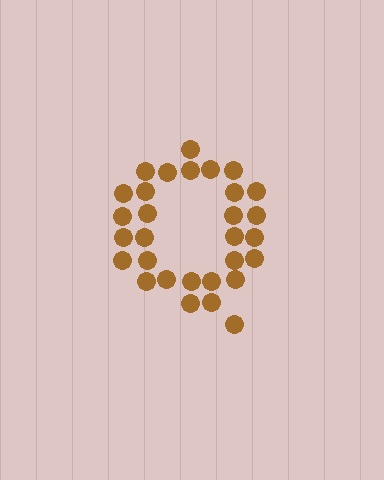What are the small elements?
The small elements are circles.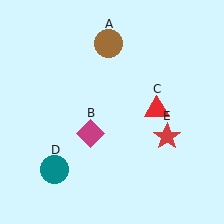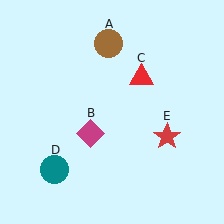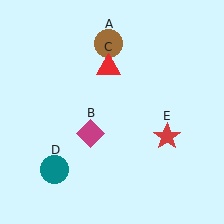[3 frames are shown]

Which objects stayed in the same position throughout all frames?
Brown circle (object A) and magenta diamond (object B) and teal circle (object D) and red star (object E) remained stationary.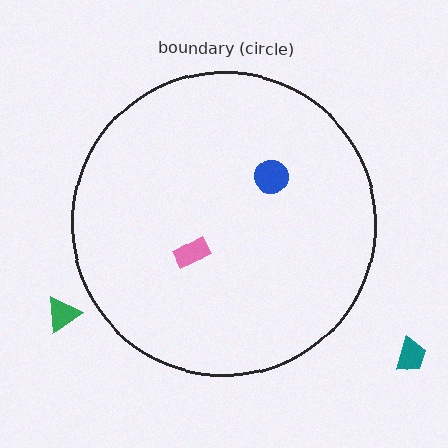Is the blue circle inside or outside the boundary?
Inside.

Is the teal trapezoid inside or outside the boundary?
Outside.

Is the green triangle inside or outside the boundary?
Outside.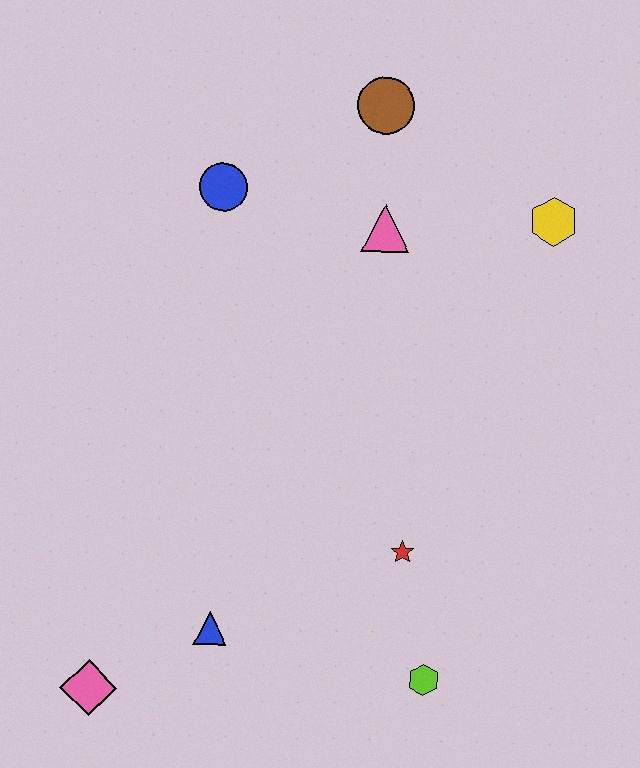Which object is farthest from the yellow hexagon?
The pink diamond is farthest from the yellow hexagon.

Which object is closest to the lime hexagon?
The red star is closest to the lime hexagon.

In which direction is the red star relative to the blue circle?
The red star is below the blue circle.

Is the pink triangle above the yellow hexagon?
No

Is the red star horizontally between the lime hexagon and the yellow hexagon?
No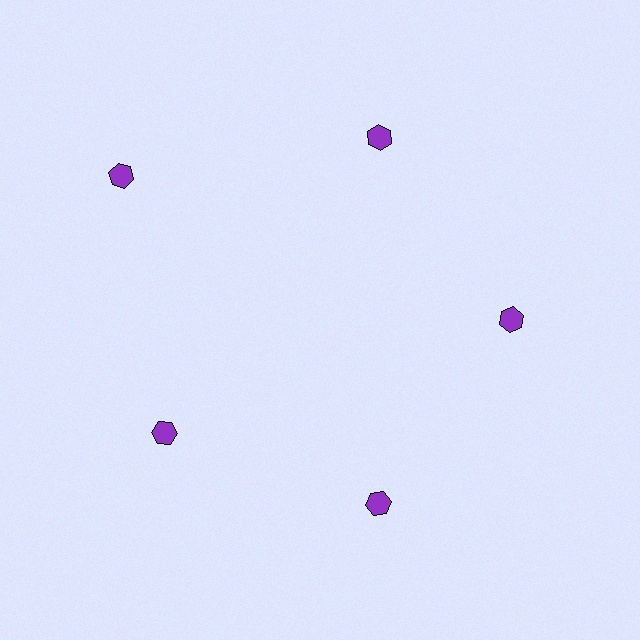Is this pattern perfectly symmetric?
No. The 5 purple hexagons are arranged in a ring, but one element near the 10 o'clock position is pushed outward from the center, breaking the 5-fold rotational symmetry.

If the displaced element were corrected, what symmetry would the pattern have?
It would have 5-fold rotational symmetry — the pattern would map onto itself every 72 degrees.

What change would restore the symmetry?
The symmetry would be restored by moving it inward, back onto the ring so that all 5 hexagons sit at equal angles and equal distance from the center.